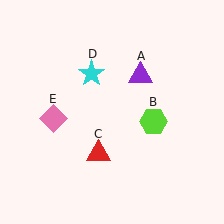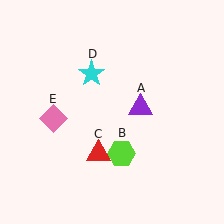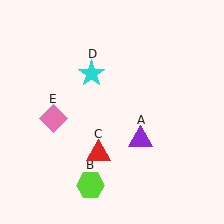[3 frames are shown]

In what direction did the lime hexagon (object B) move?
The lime hexagon (object B) moved down and to the left.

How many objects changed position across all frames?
2 objects changed position: purple triangle (object A), lime hexagon (object B).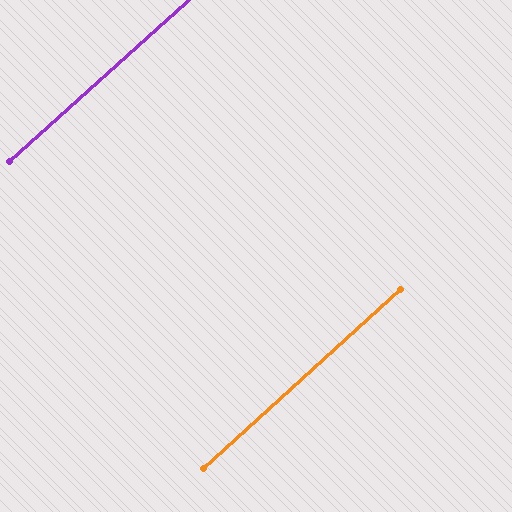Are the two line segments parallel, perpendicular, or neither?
Parallel — their directions differ by only 0.2°.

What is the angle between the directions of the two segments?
Approximately 0 degrees.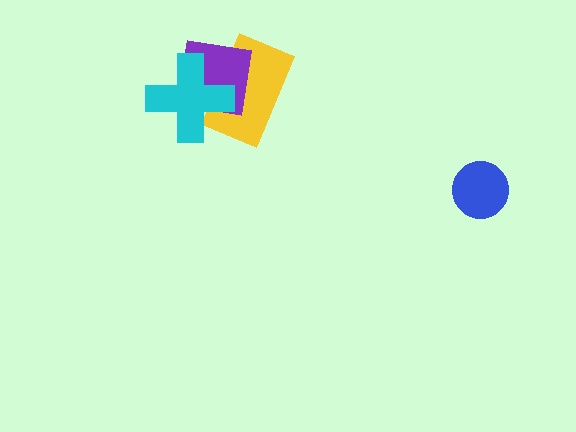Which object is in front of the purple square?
The cyan cross is in front of the purple square.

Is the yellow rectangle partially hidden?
Yes, it is partially covered by another shape.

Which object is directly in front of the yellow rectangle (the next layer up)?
The purple square is directly in front of the yellow rectangle.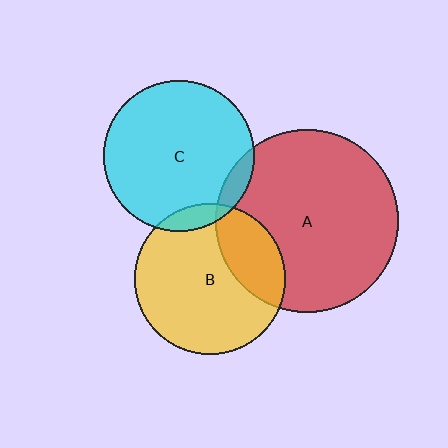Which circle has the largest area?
Circle A (red).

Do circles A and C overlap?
Yes.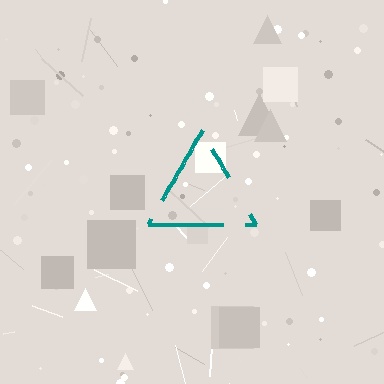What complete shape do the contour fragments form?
The contour fragments form a triangle.